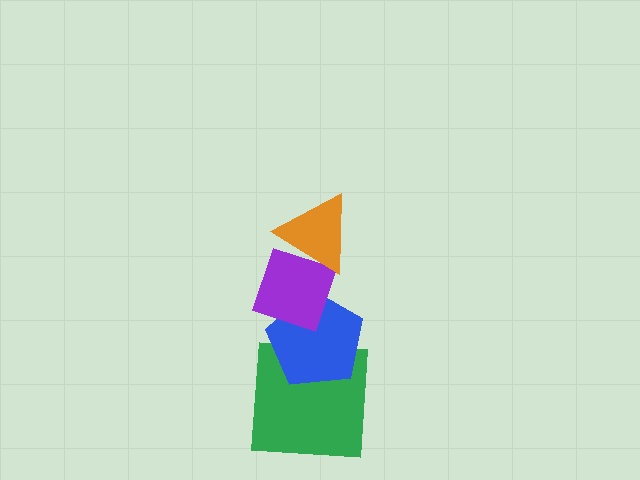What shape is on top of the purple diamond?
The orange triangle is on top of the purple diamond.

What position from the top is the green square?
The green square is 4th from the top.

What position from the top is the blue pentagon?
The blue pentagon is 3rd from the top.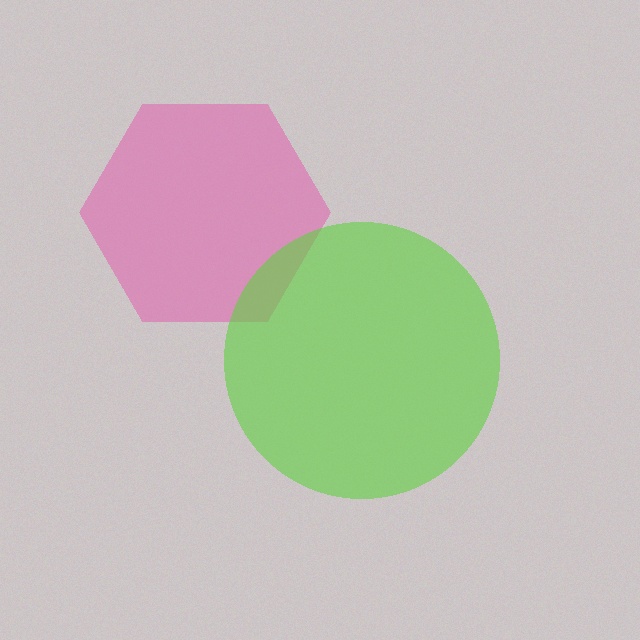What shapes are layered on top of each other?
The layered shapes are: a pink hexagon, a lime circle.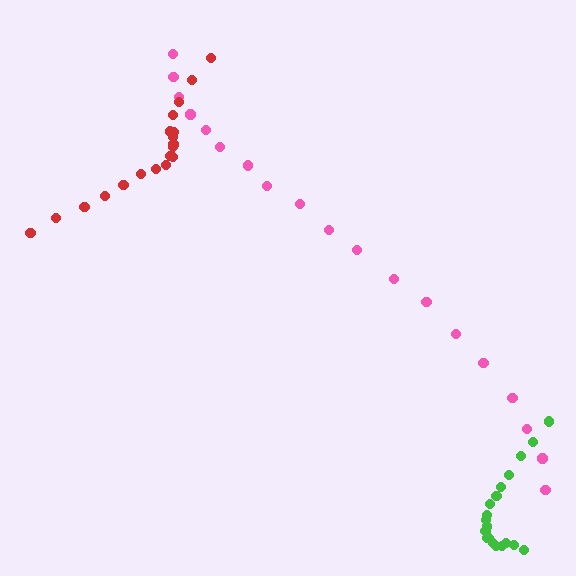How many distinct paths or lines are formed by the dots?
There are 3 distinct paths.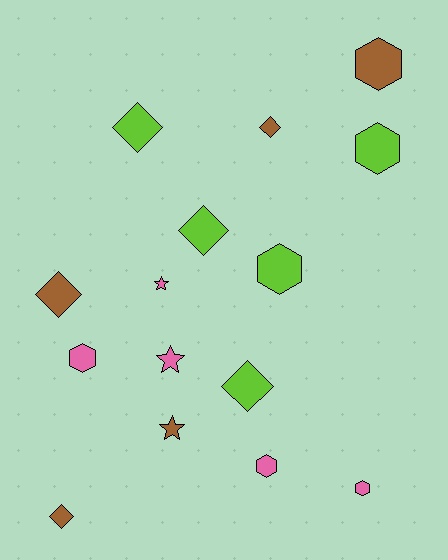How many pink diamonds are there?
There are no pink diamonds.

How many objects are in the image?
There are 15 objects.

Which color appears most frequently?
Pink, with 5 objects.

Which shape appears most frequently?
Diamond, with 6 objects.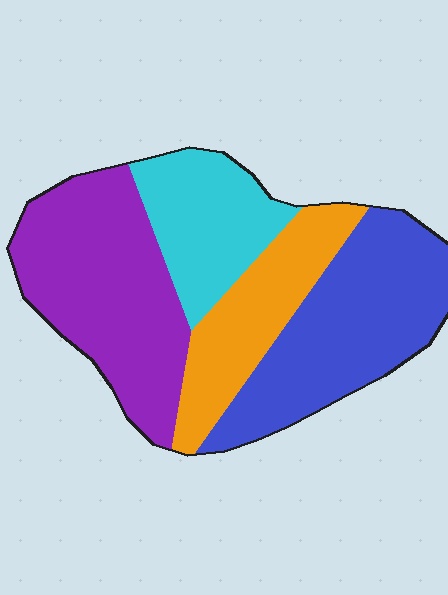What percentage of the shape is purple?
Purple takes up between a sixth and a third of the shape.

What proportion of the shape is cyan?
Cyan takes up about one sixth (1/6) of the shape.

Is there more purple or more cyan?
Purple.